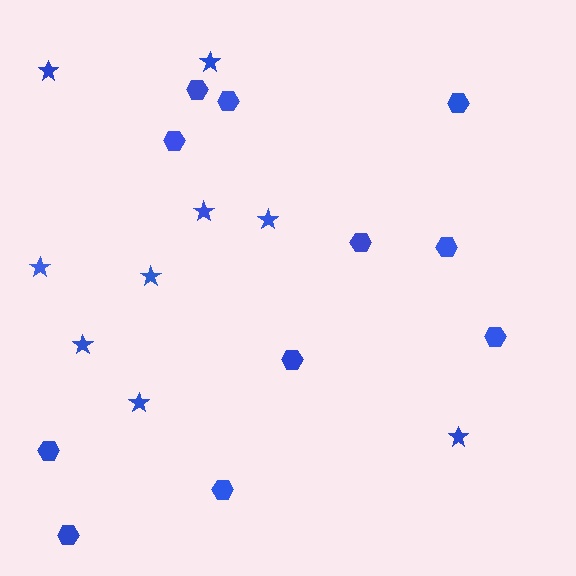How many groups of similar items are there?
There are 2 groups: one group of hexagons (11) and one group of stars (9).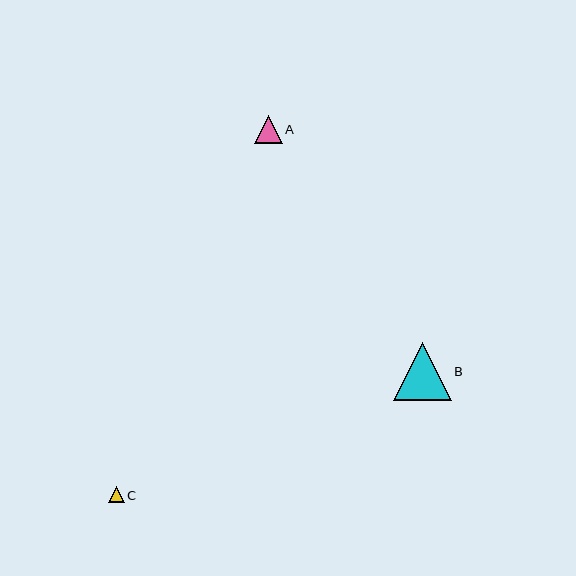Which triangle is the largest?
Triangle B is the largest with a size of approximately 58 pixels.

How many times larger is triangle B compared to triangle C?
Triangle B is approximately 3.6 times the size of triangle C.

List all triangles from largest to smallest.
From largest to smallest: B, A, C.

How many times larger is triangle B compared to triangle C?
Triangle B is approximately 3.6 times the size of triangle C.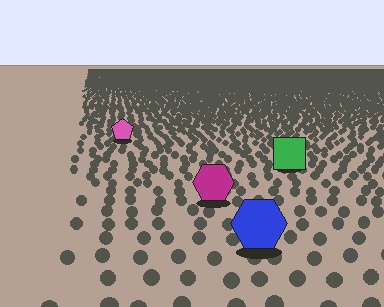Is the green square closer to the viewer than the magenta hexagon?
No. The magenta hexagon is closer — you can tell from the texture gradient: the ground texture is coarser near it.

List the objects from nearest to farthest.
From nearest to farthest: the blue hexagon, the magenta hexagon, the green square, the pink pentagon.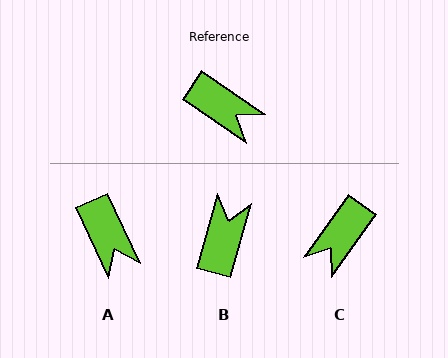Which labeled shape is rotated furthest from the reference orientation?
B, about 109 degrees away.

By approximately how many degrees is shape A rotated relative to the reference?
Approximately 31 degrees clockwise.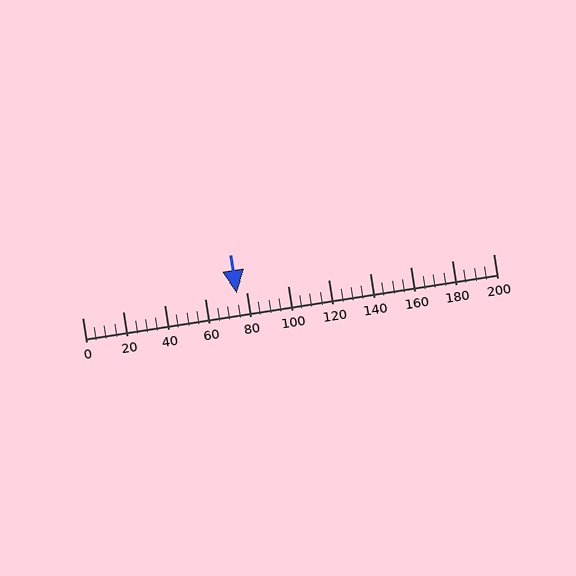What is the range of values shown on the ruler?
The ruler shows values from 0 to 200.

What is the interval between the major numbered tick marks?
The major tick marks are spaced 20 units apart.